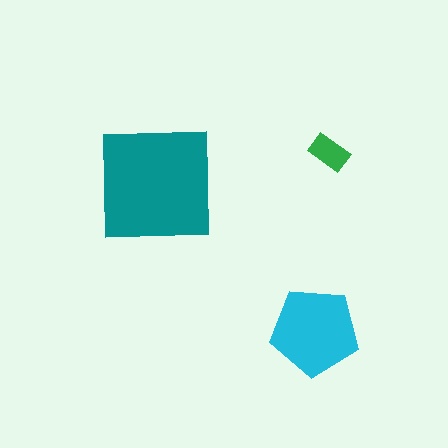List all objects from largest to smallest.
The teal square, the cyan pentagon, the green rectangle.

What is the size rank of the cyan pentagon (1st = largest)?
2nd.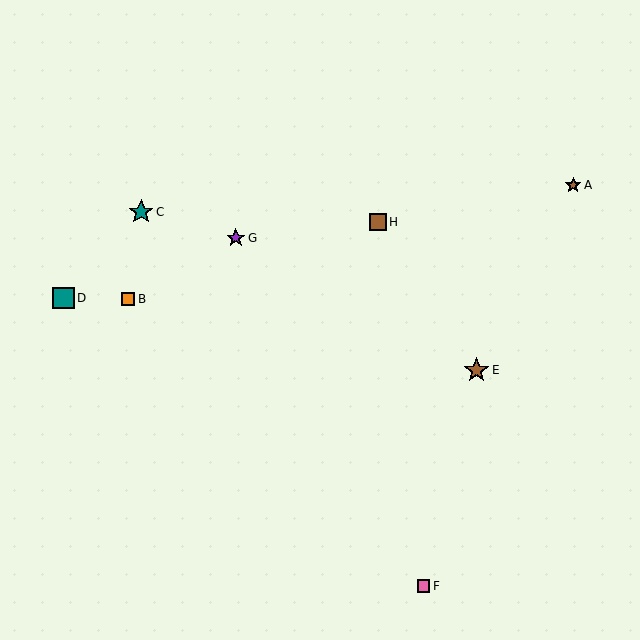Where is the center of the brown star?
The center of the brown star is at (573, 185).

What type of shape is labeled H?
Shape H is a brown square.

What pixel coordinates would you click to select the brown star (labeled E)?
Click at (476, 370) to select the brown star E.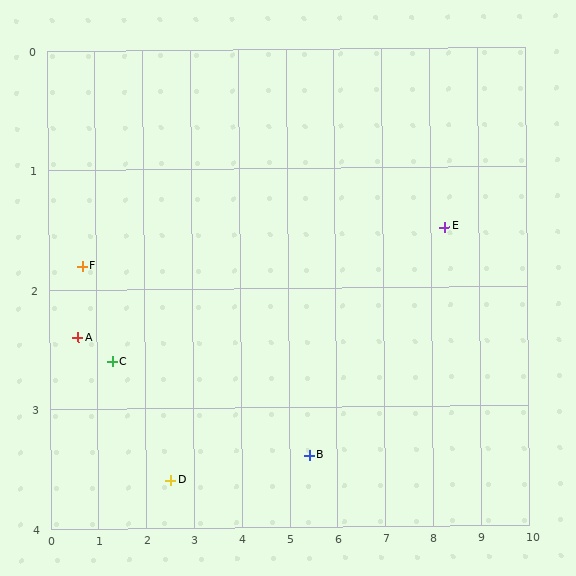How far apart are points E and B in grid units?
Points E and B are about 3.5 grid units apart.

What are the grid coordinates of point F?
Point F is at approximately (0.7, 1.8).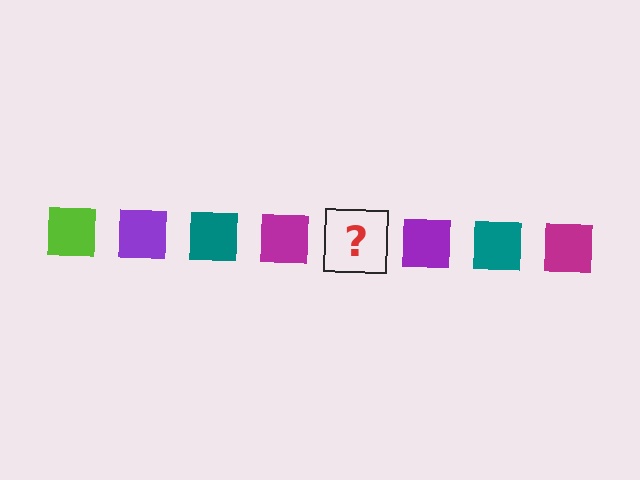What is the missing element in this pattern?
The missing element is a lime square.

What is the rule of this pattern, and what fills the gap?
The rule is that the pattern cycles through lime, purple, teal, magenta squares. The gap should be filled with a lime square.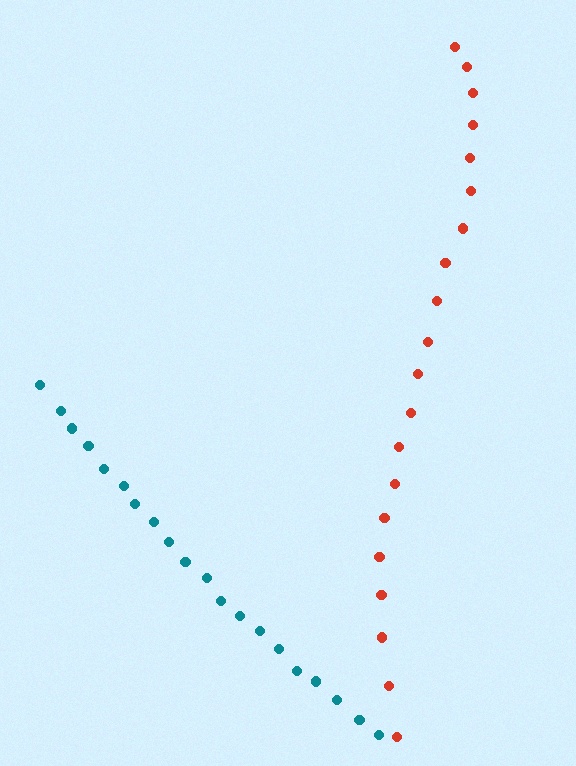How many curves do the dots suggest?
There are 2 distinct paths.